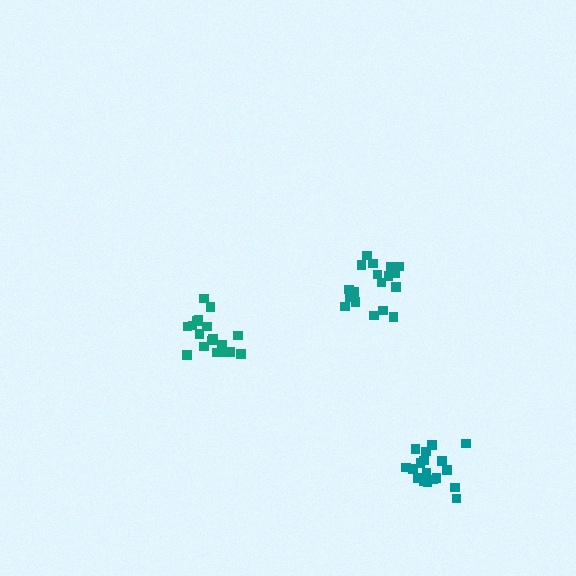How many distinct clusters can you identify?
There are 3 distinct clusters.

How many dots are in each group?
Group 1: 18 dots, Group 2: 18 dots, Group 3: 19 dots (55 total).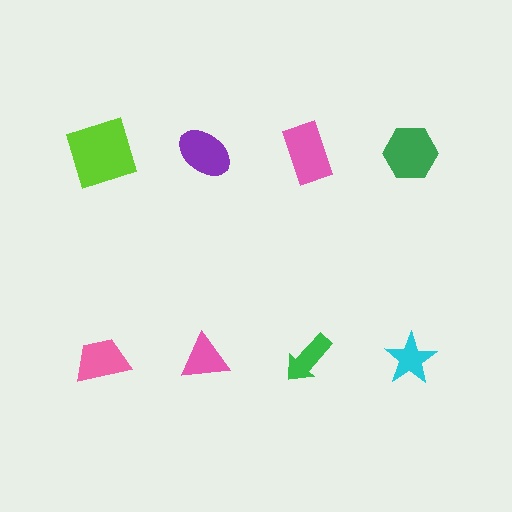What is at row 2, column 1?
A pink trapezoid.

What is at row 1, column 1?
A lime square.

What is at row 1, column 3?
A pink rectangle.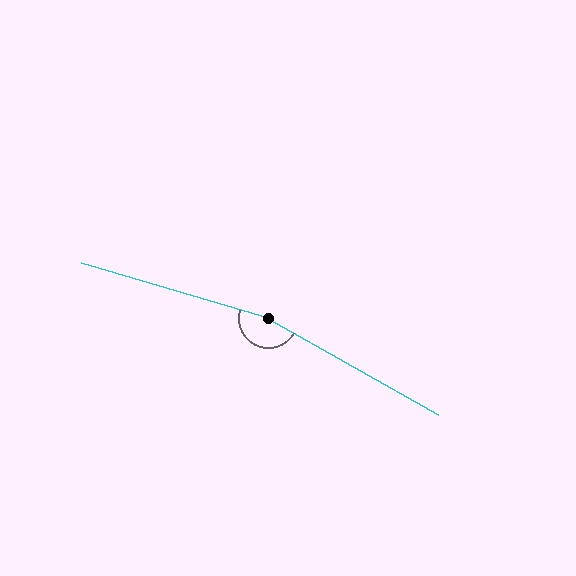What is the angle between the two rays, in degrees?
Approximately 167 degrees.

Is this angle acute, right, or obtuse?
It is obtuse.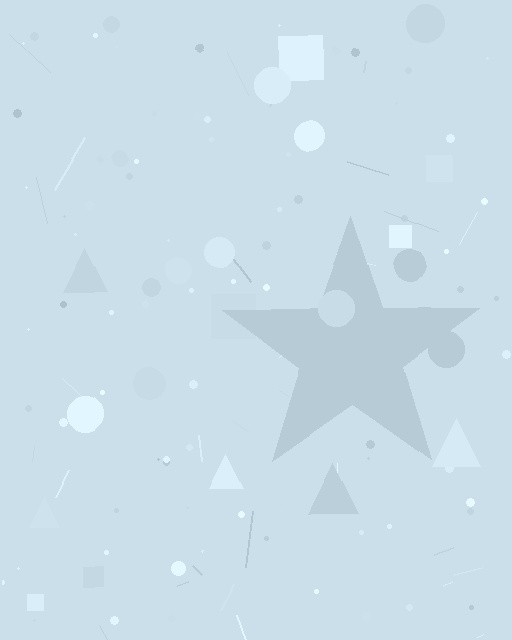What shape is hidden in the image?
A star is hidden in the image.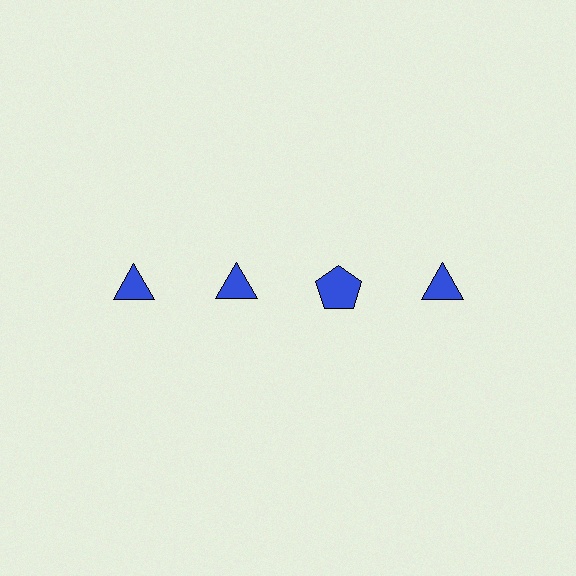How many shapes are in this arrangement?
There are 4 shapes arranged in a grid pattern.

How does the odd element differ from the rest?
It has a different shape: pentagon instead of triangle.